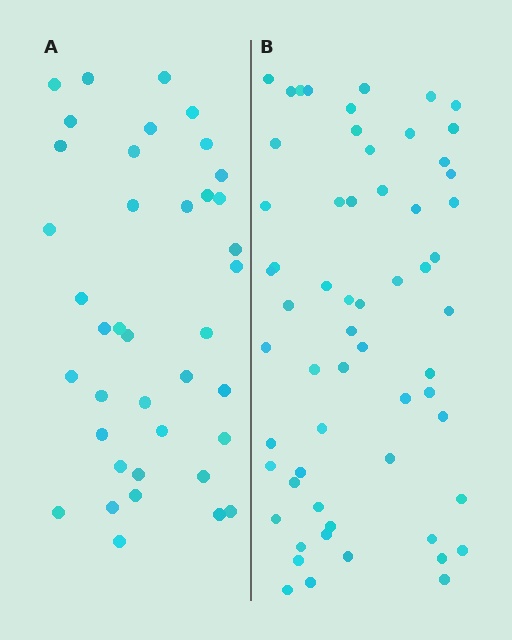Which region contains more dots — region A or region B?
Region B (the right region) has more dots.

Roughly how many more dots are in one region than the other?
Region B has approximately 20 more dots than region A.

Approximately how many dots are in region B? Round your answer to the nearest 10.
About 60 dots.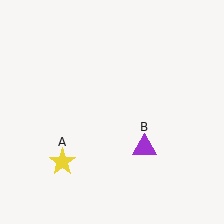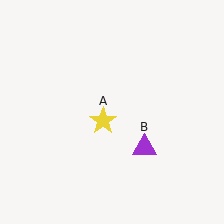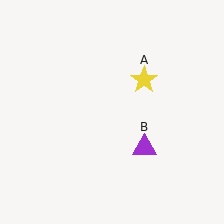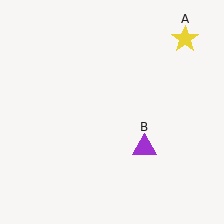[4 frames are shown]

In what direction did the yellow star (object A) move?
The yellow star (object A) moved up and to the right.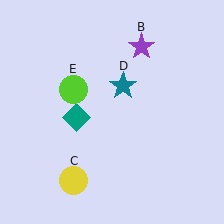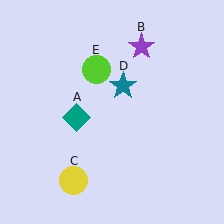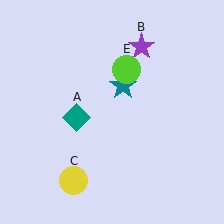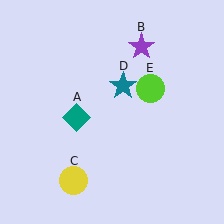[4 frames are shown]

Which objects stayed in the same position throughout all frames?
Teal diamond (object A) and purple star (object B) and yellow circle (object C) and teal star (object D) remained stationary.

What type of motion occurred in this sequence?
The lime circle (object E) rotated clockwise around the center of the scene.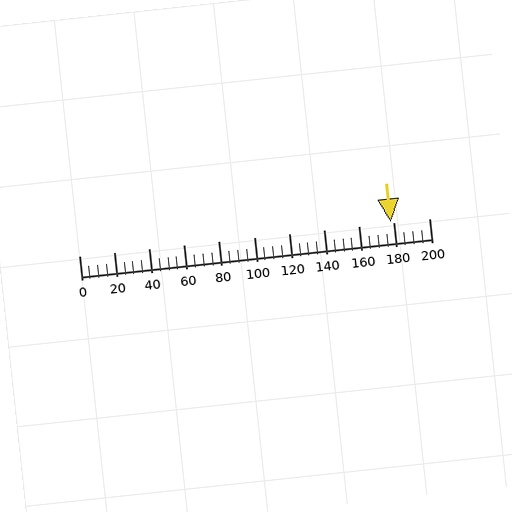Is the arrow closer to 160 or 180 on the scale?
The arrow is closer to 180.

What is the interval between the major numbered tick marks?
The major tick marks are spaced 20 units apart.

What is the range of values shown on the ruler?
The ruler shows values from 0 to 200.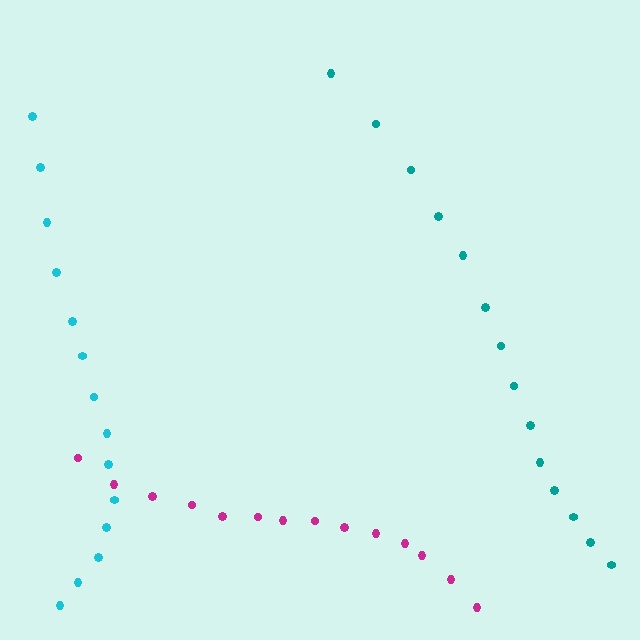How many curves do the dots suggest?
There are 3 distinct paths.